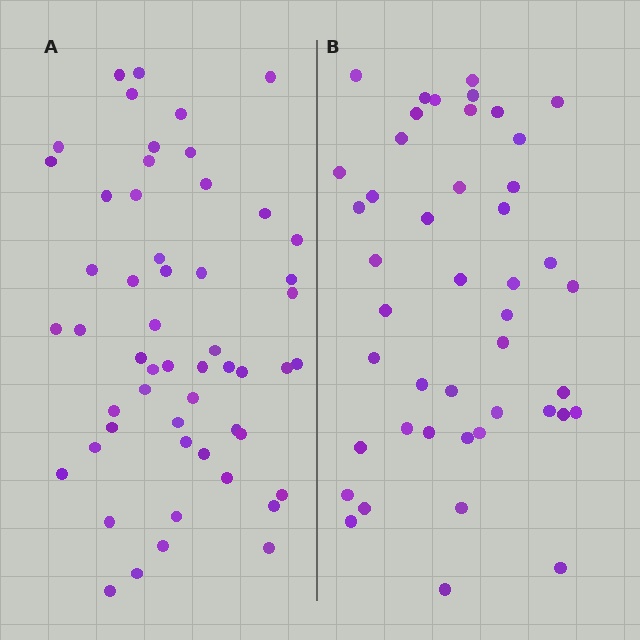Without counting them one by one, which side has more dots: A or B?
Region A (the left region) has more dots.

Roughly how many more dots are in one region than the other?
Region A has roughly 8 or so more dots than region B.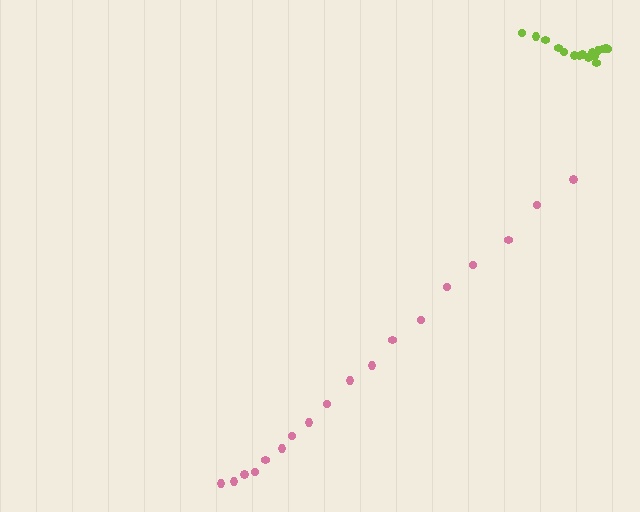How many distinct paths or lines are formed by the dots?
There are 2 distinct paths.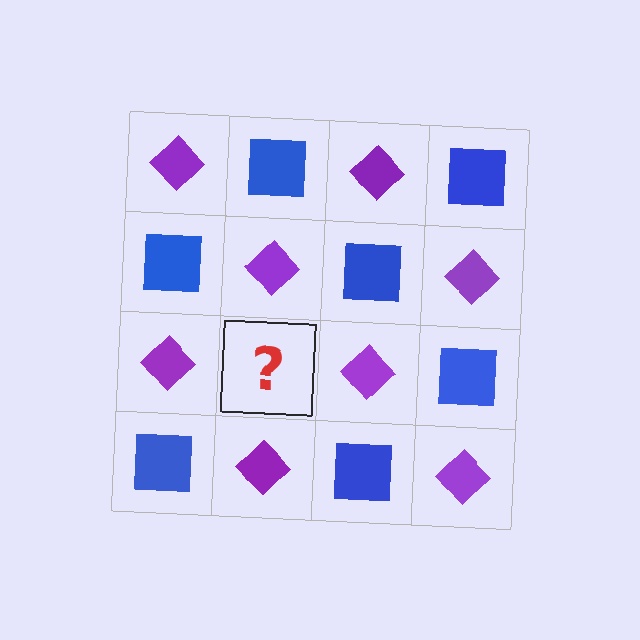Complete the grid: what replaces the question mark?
The question mark should be replaced with a blue square.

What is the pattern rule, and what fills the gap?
The rule is that it alternates purple diamond and blue square in a checkerboard pattern. The gap should be filled with a blue square.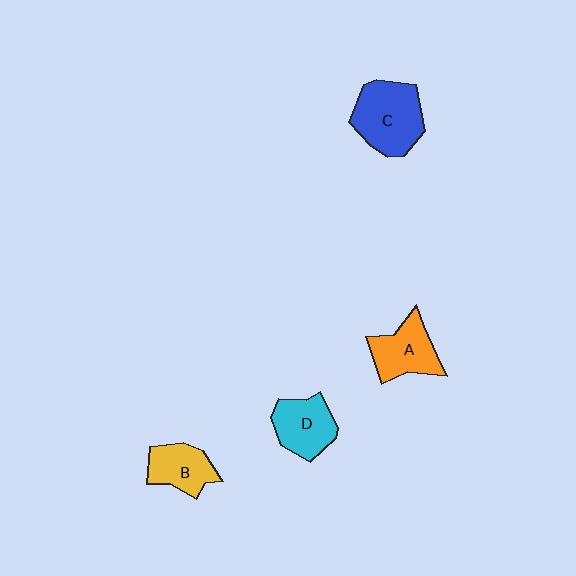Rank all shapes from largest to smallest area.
From largest to smallest: C (blue), A (orange), D (cyan), B (yellow).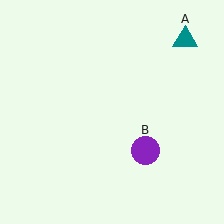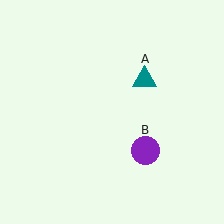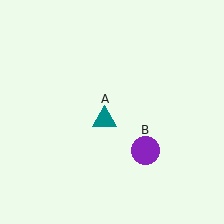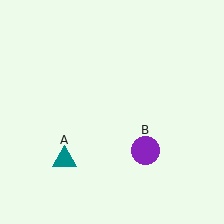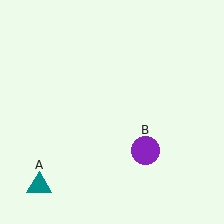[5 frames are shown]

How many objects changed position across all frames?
1 object changed position: teal triangle (object A).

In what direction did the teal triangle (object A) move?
The teal triangle (object A) moved down and to the left.